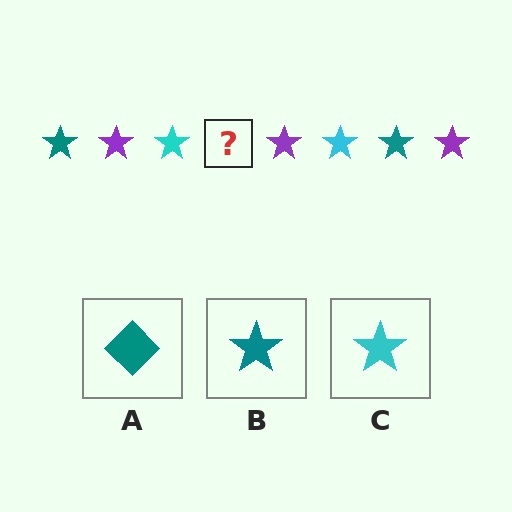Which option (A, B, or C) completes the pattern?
B.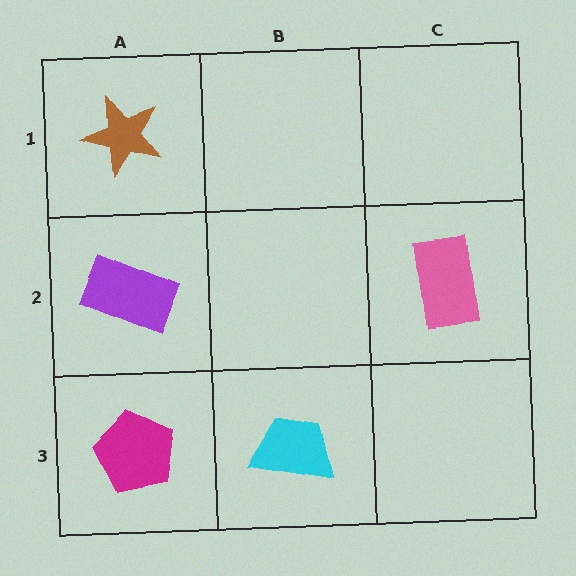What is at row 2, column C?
A pink rectangle.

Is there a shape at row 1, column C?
No, that cell is empty.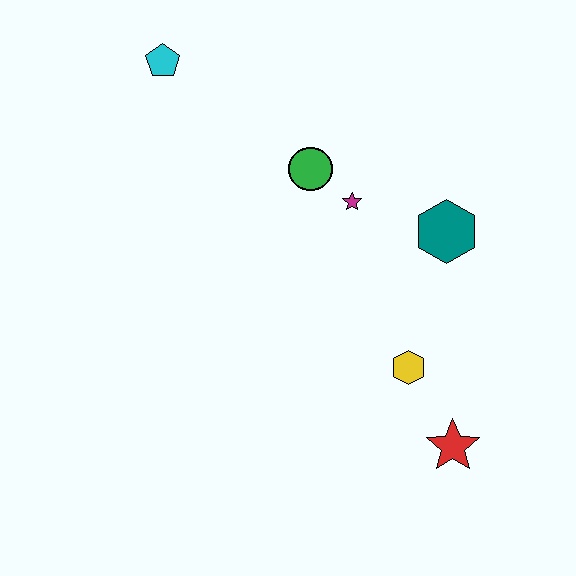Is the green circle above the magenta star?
Yes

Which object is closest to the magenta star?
The green circle is closest to the magenta star.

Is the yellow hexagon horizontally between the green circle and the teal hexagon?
Yes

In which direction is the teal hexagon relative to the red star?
The teal hexagon is above the red star.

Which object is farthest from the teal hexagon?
The cyan pentagon is farthest from the teal hexagon.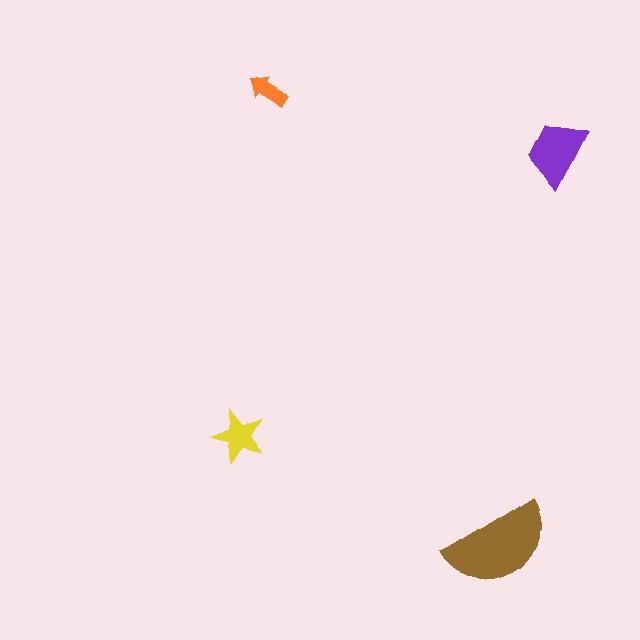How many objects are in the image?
There are 4 objects in the image.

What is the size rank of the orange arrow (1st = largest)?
4th.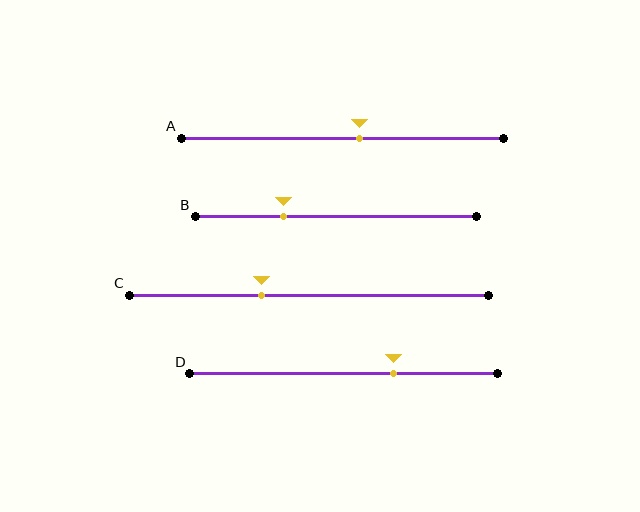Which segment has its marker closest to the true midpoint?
Segment A has its marker closest to the true midpoint.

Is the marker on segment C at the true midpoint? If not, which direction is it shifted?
No, the marker on segment C is shifted to the left by about 13% of the segment length.